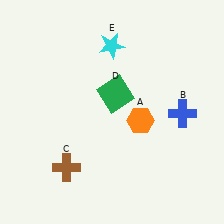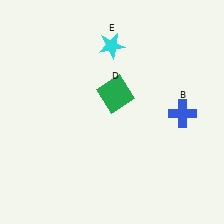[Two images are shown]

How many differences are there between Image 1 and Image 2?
There are 2 differences between the two images.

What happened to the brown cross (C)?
The brown cross (C) was removed in Image 2. It was in the bottom-left area of Image 1.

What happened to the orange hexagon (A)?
The orange hexagon (A) was removed in Image 2. It was in the bottom-right area of Image 1.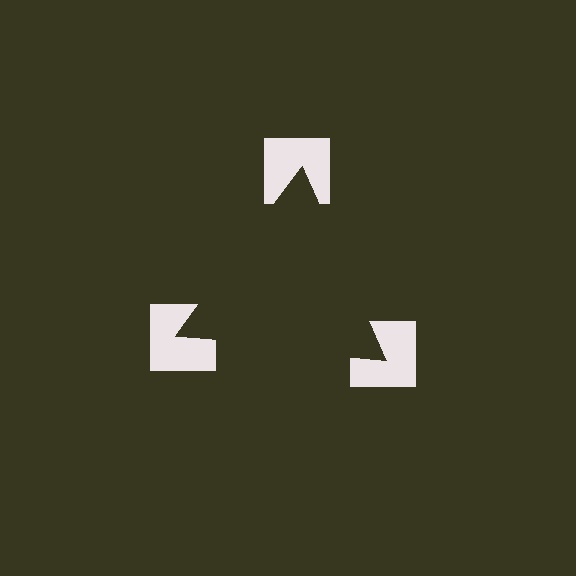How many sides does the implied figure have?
3 sides.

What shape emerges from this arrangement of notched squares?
An illusory triangle — its edges are inferred from the aligned wedge cuts in the notched squares, not physically drawn.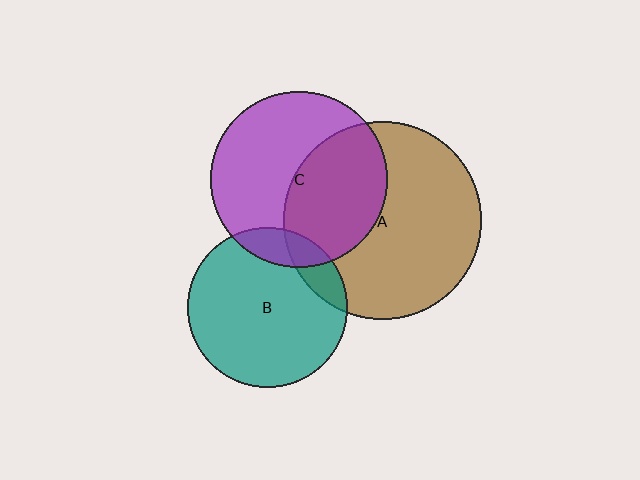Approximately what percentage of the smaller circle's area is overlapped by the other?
Approximately 45%.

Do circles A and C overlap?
Yes.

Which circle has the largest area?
Circle A (brown).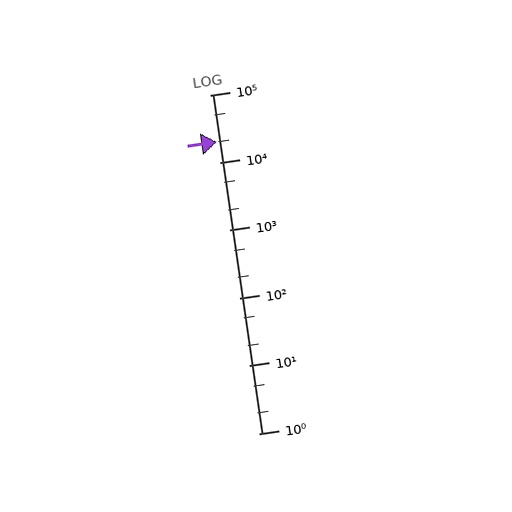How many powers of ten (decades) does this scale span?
The scale spans 5 decades, from 1 to 100000.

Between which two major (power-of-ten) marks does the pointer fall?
The pointer is between 10000 and 100000.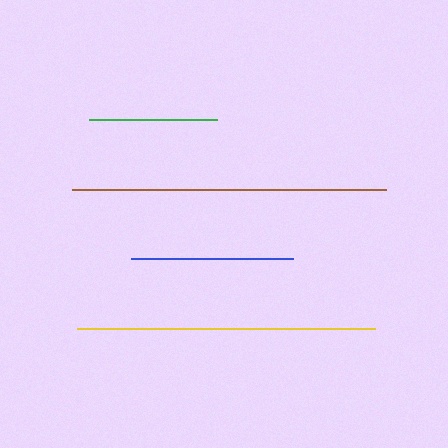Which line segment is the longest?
The brown line is the longest at approximately 314 pixels.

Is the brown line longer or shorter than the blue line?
The brown line is longer than the blue line.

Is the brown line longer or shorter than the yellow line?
The brown line is longer than the yellow line.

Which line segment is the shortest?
The green line is the shortest at approximately 128 pixels.